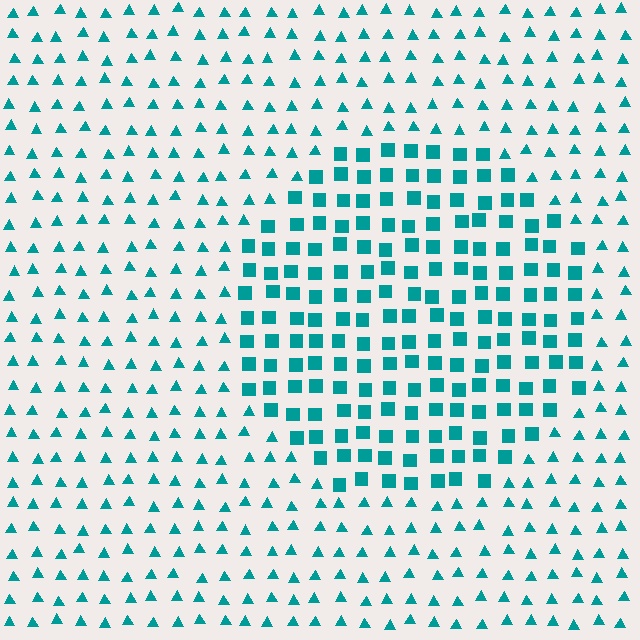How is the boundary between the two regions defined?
The boundary is defined by a change in element shape: squares inside vs. triangles outside. All elements share the same color and spacing.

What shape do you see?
I see a circle.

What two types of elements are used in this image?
The image uses squares inside the circle region and triangles outside it.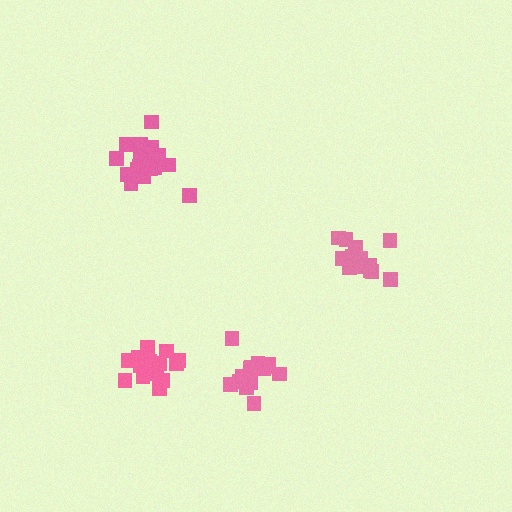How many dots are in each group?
Group 1: 16 dots, Group 2: 21 dots, Group 3: 17 dots, Group 4: 15 dots (69 total).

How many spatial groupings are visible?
There are 4 spatial groupings.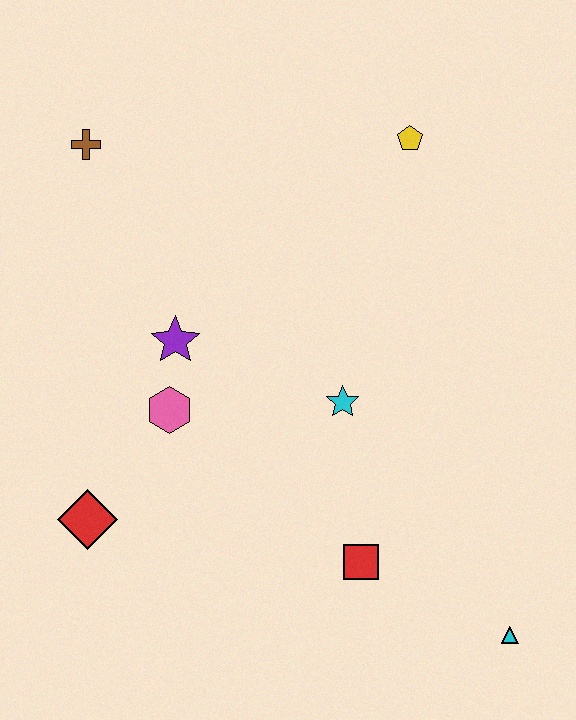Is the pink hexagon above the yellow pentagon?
No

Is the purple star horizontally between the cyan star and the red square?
No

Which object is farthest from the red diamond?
The yellow pentagon is farthest from the red diamond.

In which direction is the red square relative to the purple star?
The red square is below the purple star.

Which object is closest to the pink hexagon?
The purple star is closest to the pink hexagon.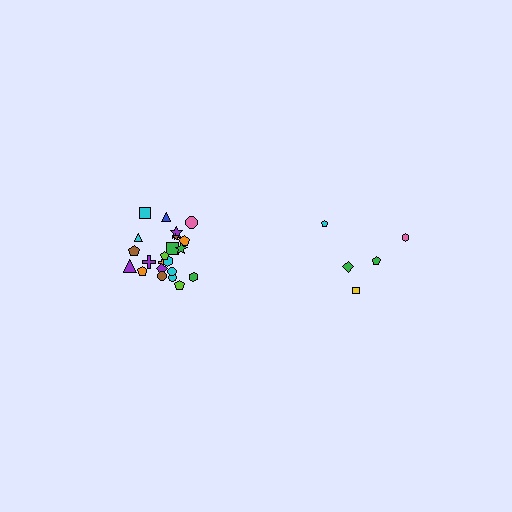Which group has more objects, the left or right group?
The left group.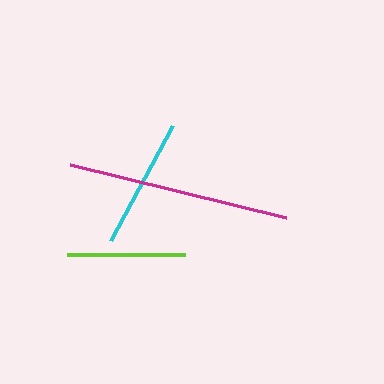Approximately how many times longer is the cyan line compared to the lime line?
The cyan line is approximately 1.1 times the length of the lime line.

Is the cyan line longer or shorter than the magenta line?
The magenta line is longer than the cyan line.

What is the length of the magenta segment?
The magenta segment is approximately 222 pixels long.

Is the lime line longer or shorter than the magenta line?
The magenta line is longer than the lime line.